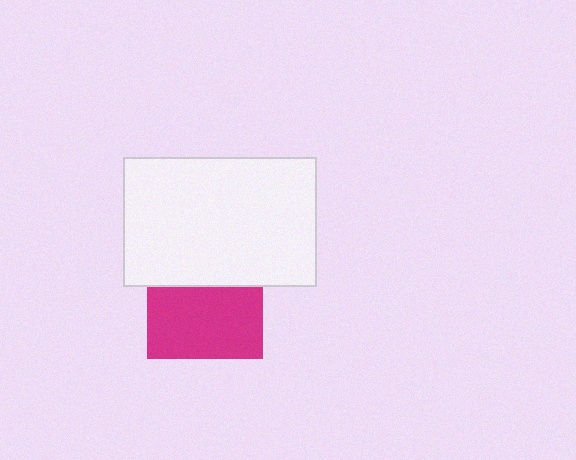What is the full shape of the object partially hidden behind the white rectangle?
The partially hidden object is a magenta square.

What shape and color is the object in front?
The object in front is a white rectangle.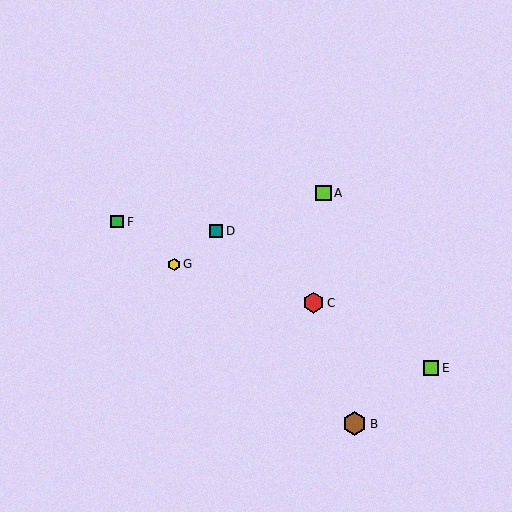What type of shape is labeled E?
Shape E is a lime square.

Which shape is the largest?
The brown hexagon (labeled B) is the largest.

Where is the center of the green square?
The center of the green square is at (117, 221).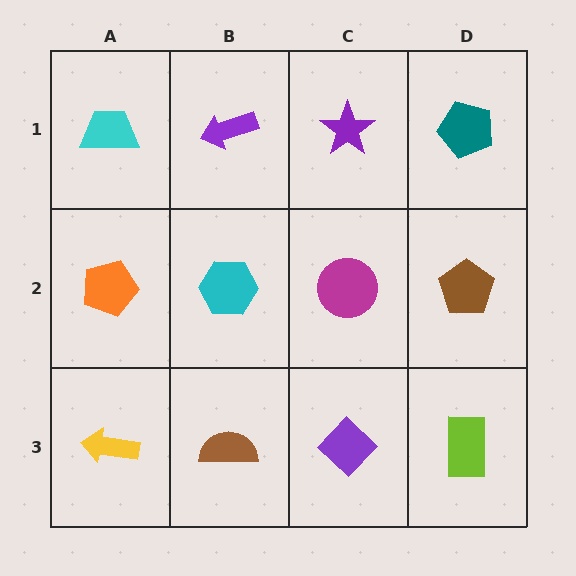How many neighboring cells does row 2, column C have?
4.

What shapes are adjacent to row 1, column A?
An orange pentagon (row 2, column A), a purple arrow (row 1, column B).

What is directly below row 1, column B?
A cyan hexagon.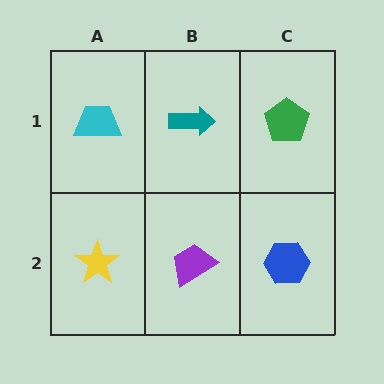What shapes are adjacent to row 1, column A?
A yellow star (row 2, column A), a teal arrow (row 1, column B).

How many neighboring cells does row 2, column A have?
2.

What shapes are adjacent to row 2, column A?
A cyan trapezoid (row 1, column A), a purple trapezoid (row 2, column B).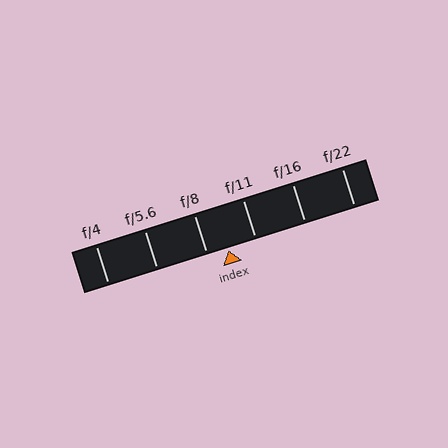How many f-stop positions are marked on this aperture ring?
There are 6 f-stop positions marked.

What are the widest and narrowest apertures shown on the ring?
The widest aperture shown is f/4 and the narrowest is f/22.